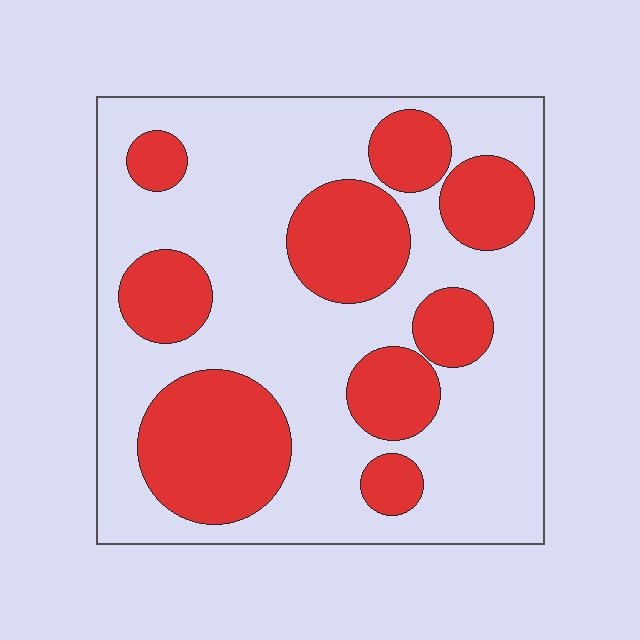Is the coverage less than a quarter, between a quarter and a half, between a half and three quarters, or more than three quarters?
Between a quarter and a half.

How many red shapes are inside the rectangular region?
9.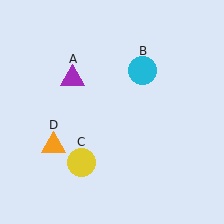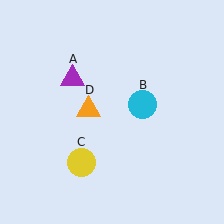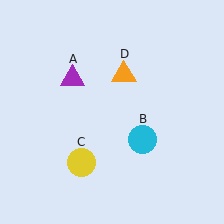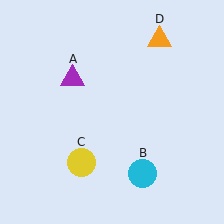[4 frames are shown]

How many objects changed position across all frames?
2 objects changed position: cyan circle (object B), orange triangle (object D).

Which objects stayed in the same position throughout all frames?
Purple triangle (object A) and yellow circle (object C) remained stationary.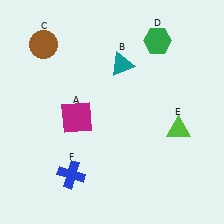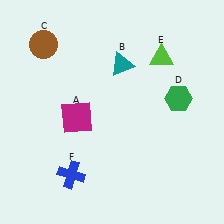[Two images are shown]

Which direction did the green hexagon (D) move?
The green hexagon (D) moved down.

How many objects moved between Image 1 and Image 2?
2 objects moved between the two images.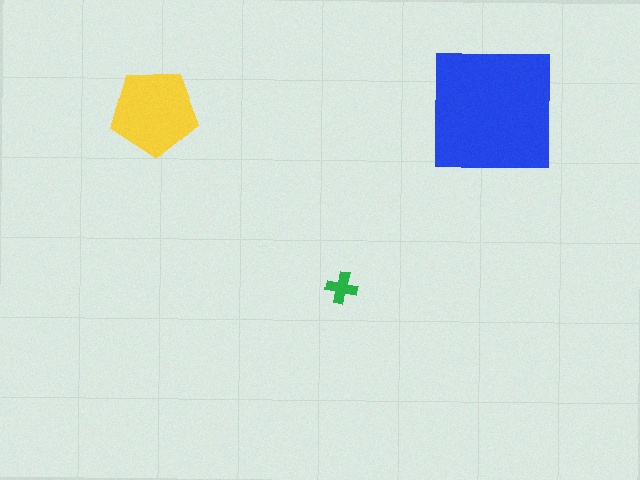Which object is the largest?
The blue square.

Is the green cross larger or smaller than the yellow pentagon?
Smaller.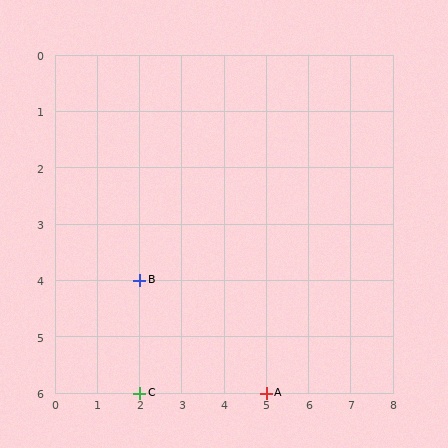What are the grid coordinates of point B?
Point B is at grid coordinates (2, 4).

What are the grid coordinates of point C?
Point C is at grid coordinates (2, 6).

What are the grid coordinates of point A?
Point A is at grid coordinates (5, 6).